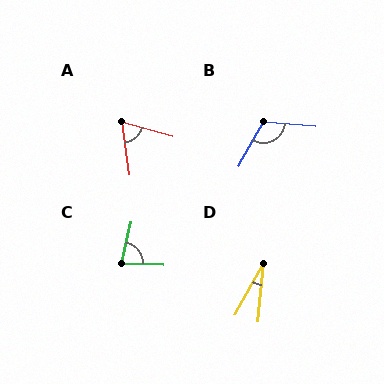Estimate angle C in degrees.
Approximately 80 degrees.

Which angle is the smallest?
D, at approximately 23 degrees.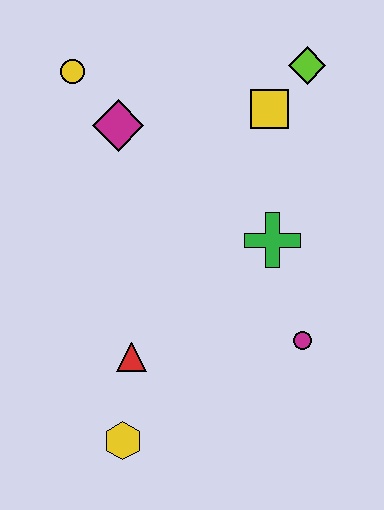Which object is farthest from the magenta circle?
The yellow circle is farthest from the magenta circle.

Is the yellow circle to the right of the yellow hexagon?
No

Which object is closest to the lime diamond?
The yellow square is closest to the lime diamond.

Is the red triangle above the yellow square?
No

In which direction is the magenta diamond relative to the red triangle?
The magenta diamond is above the red triangle.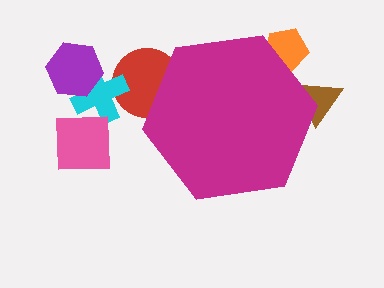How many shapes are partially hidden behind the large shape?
3 shapes are partially hidden.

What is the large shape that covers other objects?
A magenta hexagon.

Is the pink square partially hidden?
No, the pink square is fully visible.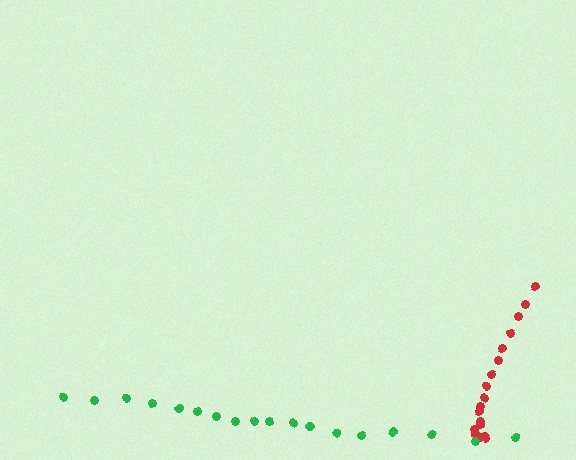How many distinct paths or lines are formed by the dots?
There are 2 distinct paths.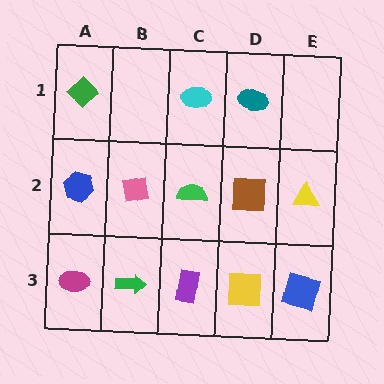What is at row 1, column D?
A teal ellipse.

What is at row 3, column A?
A magenta ellipse.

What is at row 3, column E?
A blue square.